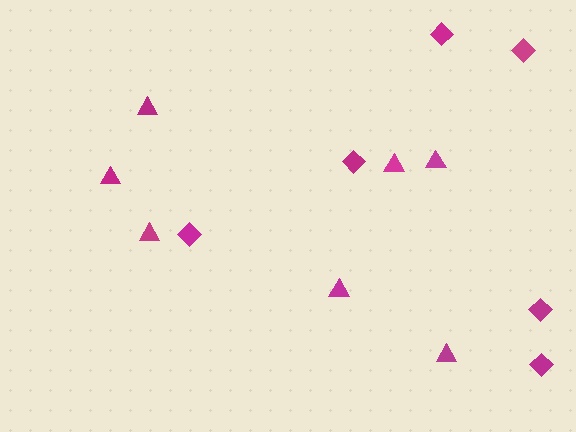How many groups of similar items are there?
There are 2 groups: one group of triangles (7) and one group of diamonds (6).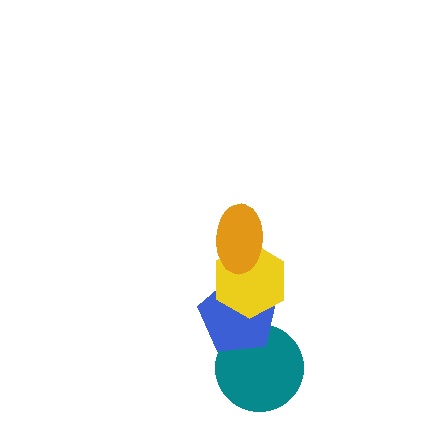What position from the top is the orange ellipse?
The orange ellipse is 1st from the top.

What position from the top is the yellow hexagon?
The yellow hexagon is 2nd from the top.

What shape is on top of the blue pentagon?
The yellow hexagon is on top of the blue pentagon.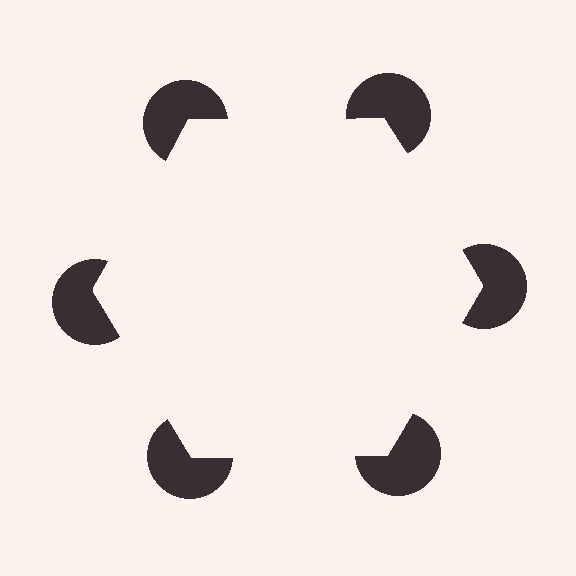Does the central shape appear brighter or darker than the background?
It typically appears slightly brighter than the background, even though no actual brightness change is drawn.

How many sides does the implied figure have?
6 sides.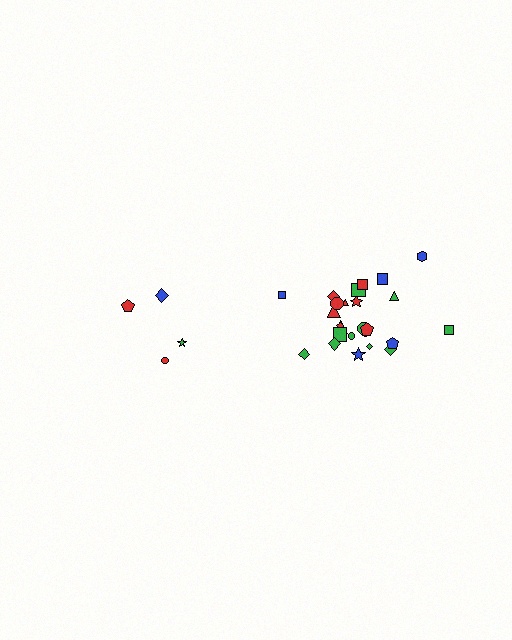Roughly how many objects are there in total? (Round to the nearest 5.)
Roughly 30 objects in total.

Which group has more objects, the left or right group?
The right group.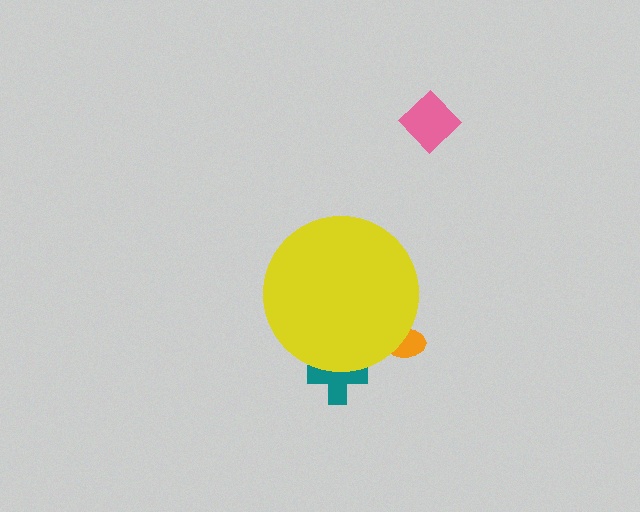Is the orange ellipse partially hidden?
Yes, the orange ellipse is partially hidden behind the yellow circle.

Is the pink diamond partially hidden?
No, the pink diamond is fully visible.